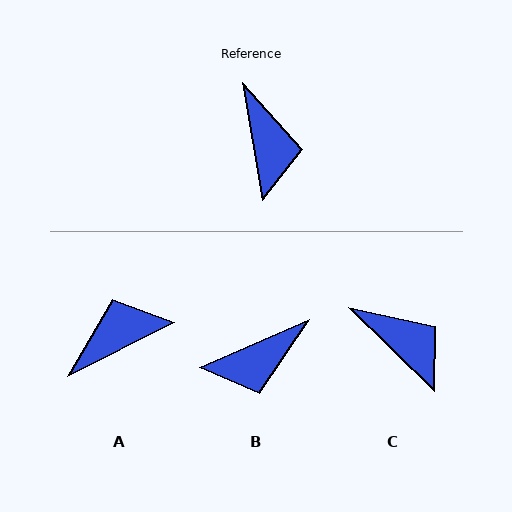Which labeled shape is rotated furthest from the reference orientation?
A, about 108 degrees away.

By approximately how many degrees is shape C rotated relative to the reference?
Approximately 36 degrees counter-clockwise.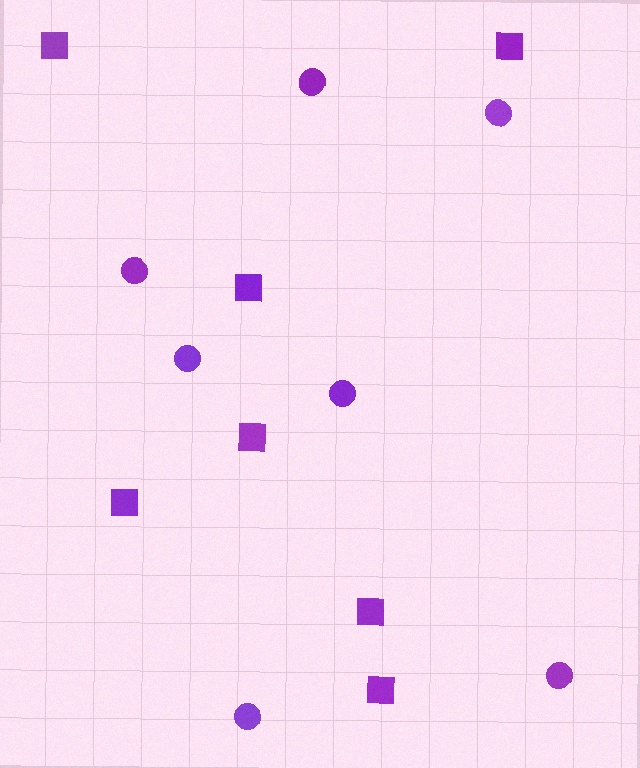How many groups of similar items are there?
There are 2 groups: one group of squares (7) and one group of circles (7).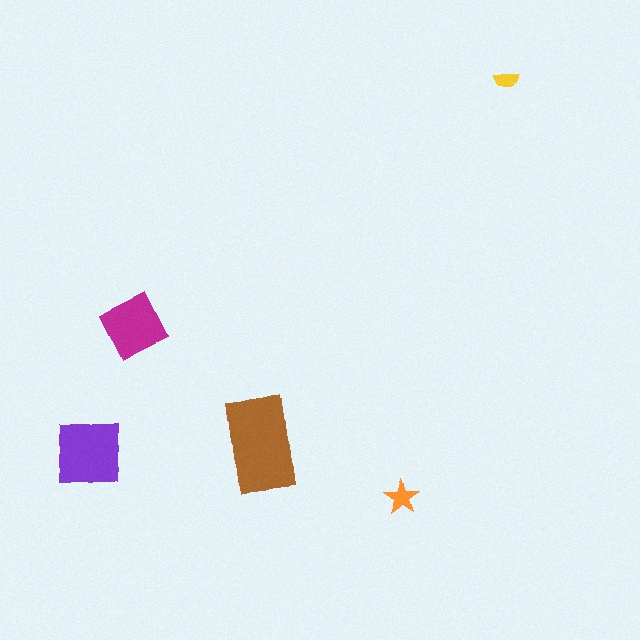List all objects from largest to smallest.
The brown rectangle, the purple square, the magenta square, the orange star, the yellow semicircle.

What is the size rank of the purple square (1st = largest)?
2nd.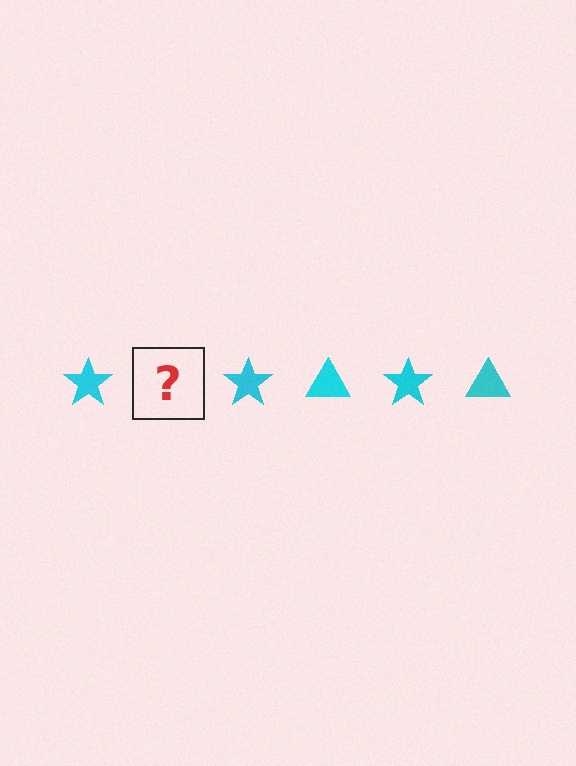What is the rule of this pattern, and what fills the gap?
The rule is that the pattern cycles through star, triangle shapes in cyan. The gap should be filled with a cyan triangle.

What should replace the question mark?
The question mark should be replaced with a cyan triangle.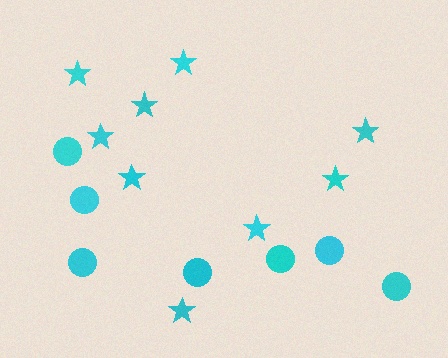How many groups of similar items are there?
There are 2 groups: one group of circles (7) and one group of stars (9).